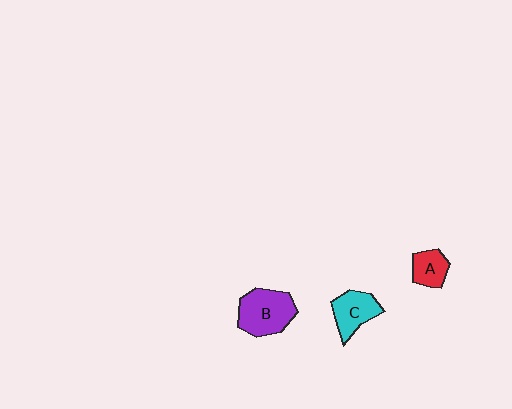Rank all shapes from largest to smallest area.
From largest to smallest: B (purple), C (cyan), A (red).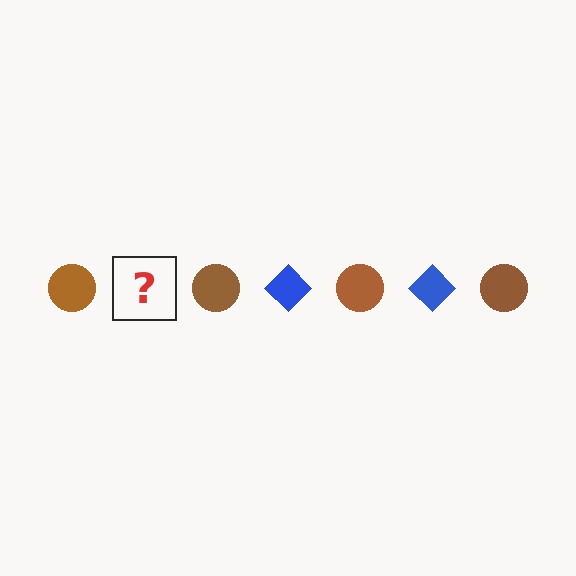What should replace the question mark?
The question mark should be replaced with a blue diamond.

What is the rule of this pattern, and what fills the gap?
The rule is that the pattern alternates between brown circle and blue diamond. The gap should be filled with a blue diamond.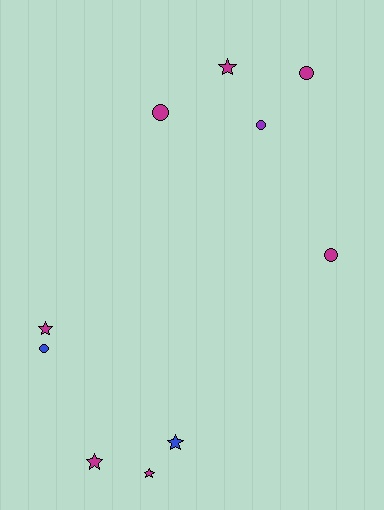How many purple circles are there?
There is 1 purple circle.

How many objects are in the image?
There are 10 objects.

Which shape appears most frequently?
Star, with 5 objects.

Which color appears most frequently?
Magenta, with 7 objects.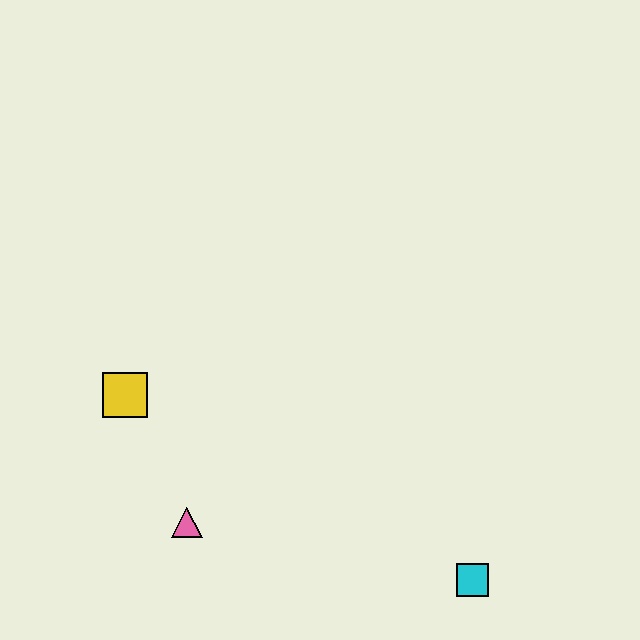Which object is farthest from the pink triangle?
The cyan square is farthest from the pink triangle.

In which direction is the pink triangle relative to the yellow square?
The pink triangle is below the yellow square.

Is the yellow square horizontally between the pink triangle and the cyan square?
No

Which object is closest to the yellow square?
The pink triangle is closest to the yellow square.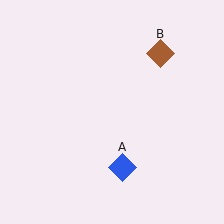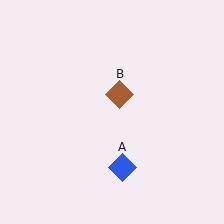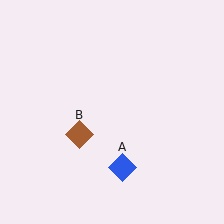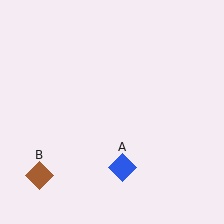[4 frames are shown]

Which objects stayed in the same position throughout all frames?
Blue diamond (object A) remained stationary.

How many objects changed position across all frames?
1 object changed position: brown diamond (object B).